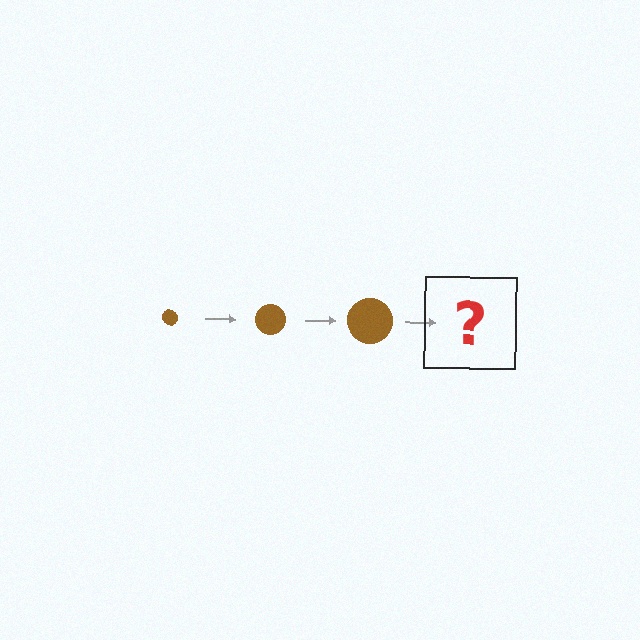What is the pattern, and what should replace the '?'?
The pattern is that the circle gets progressively larger each step. The '?' should be a brown circle, larger than the previous one.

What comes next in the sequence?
The next element should be a brown circle, larger than the previous one.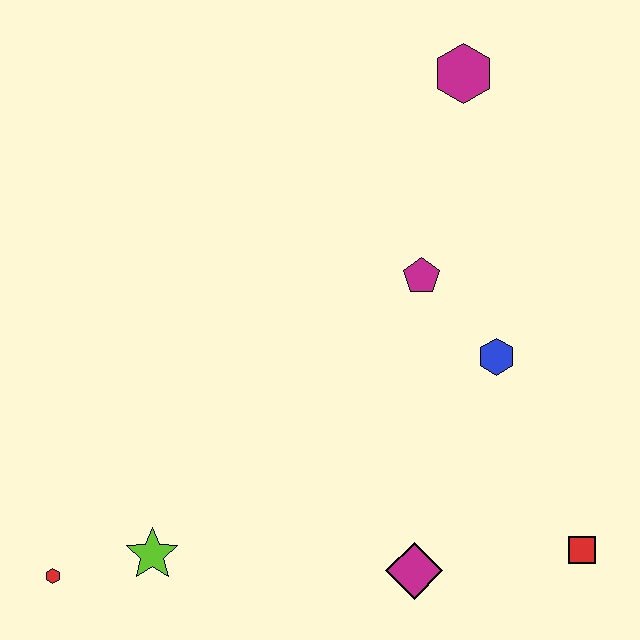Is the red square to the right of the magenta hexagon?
Yes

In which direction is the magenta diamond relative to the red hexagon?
The magenta diamond is to the right of the red hexagon.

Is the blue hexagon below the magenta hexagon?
Yes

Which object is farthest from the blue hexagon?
The red hexagon is farthest from the blue hexagon.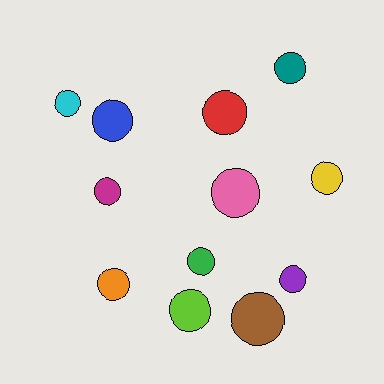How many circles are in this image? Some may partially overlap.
There are 12 circles.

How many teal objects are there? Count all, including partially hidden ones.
There is 1 teal object.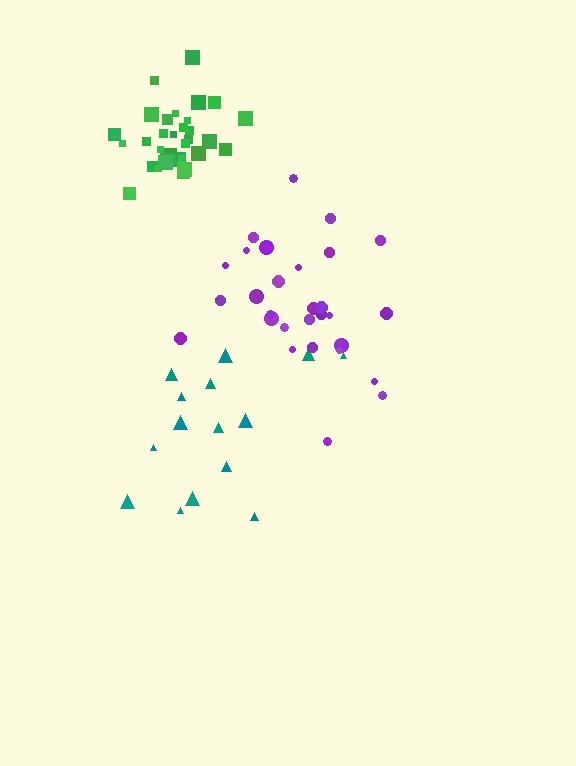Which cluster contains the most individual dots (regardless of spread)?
Green (34).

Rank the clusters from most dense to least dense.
green, purple, teal.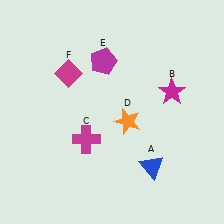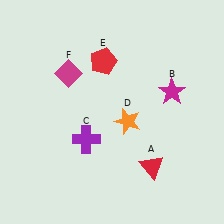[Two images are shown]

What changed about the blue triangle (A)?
In Image 1, A is blue. In Image 2, it changed to red.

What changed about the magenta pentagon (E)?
In Image 1, E is magenta. In Image 2, it changed to red.